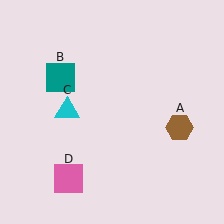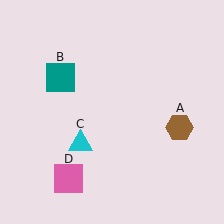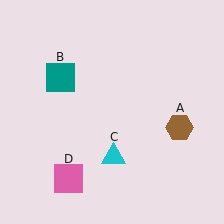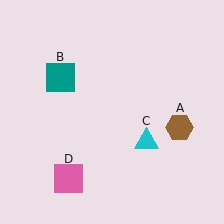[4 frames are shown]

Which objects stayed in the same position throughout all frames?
Brown hexagon (object A) and teal square (object B) and pink square (object D) remained stationary.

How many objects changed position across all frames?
1 object changed position: cyan triangle (object C).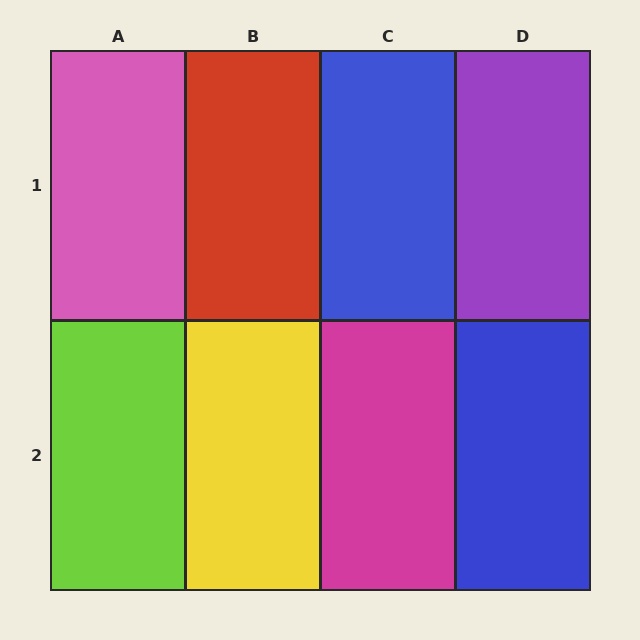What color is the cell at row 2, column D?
Blue.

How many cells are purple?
1 cell is purple.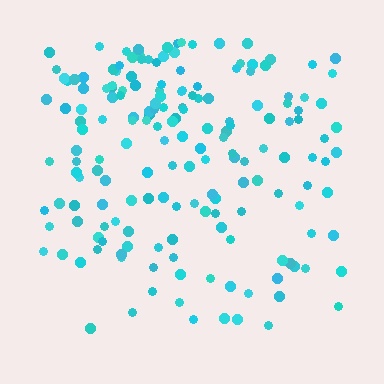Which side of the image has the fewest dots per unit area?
The bottom.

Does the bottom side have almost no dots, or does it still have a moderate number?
Still a moderate number, just noticeably fewer than the top.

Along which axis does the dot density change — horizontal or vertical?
Vertical.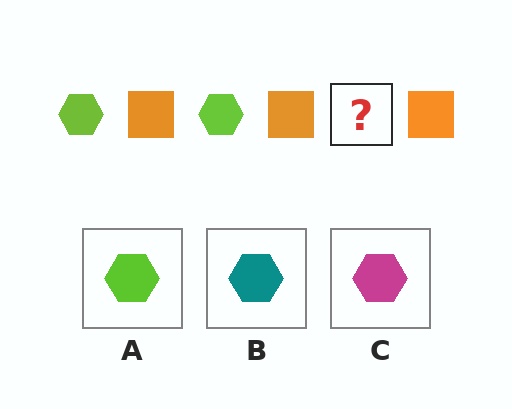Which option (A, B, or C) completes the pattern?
A.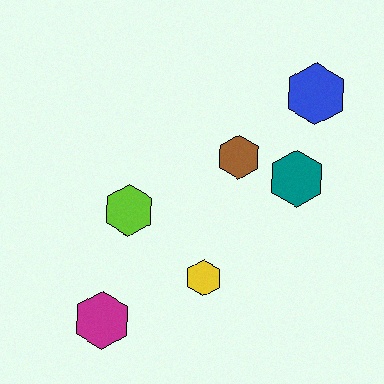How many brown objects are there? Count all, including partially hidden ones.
There is 1 brown object.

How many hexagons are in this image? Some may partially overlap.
There are 6 hexagons.